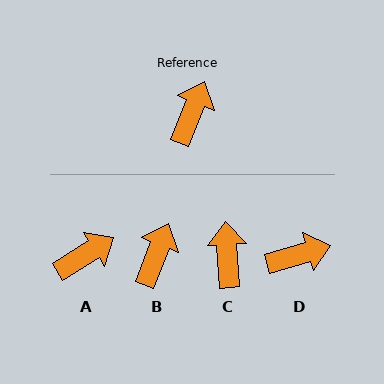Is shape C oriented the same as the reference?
No, it is off by about 26 degrees.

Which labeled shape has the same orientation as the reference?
B.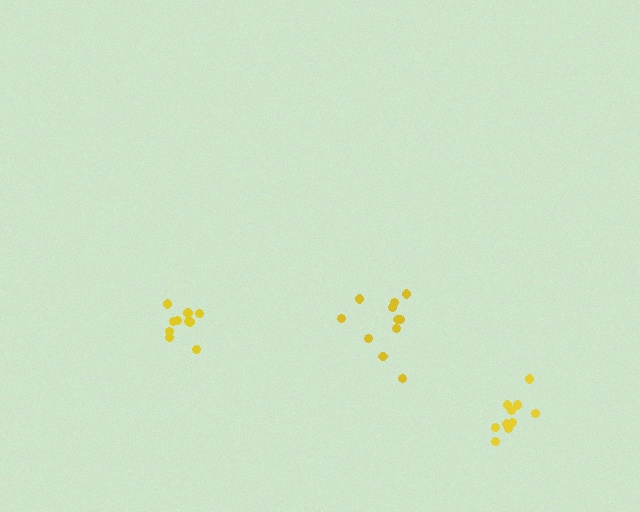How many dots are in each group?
Group 1: 11 dots, Group 2: 10 dots, Group 3: 10 dots (31 total).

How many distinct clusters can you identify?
There are 3 distinct clusters.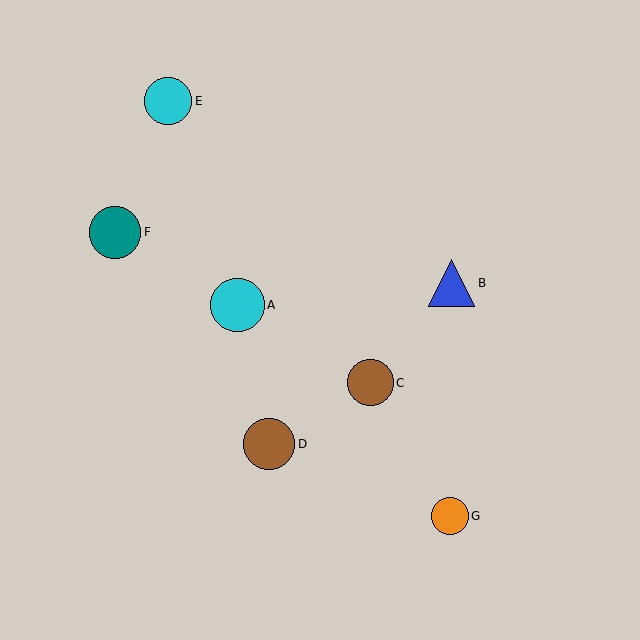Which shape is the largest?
The cyan circle (labeled A) is the largest.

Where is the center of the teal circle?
The center of the teal circle is at (115, 232).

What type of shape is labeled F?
Shape F is a teal circle.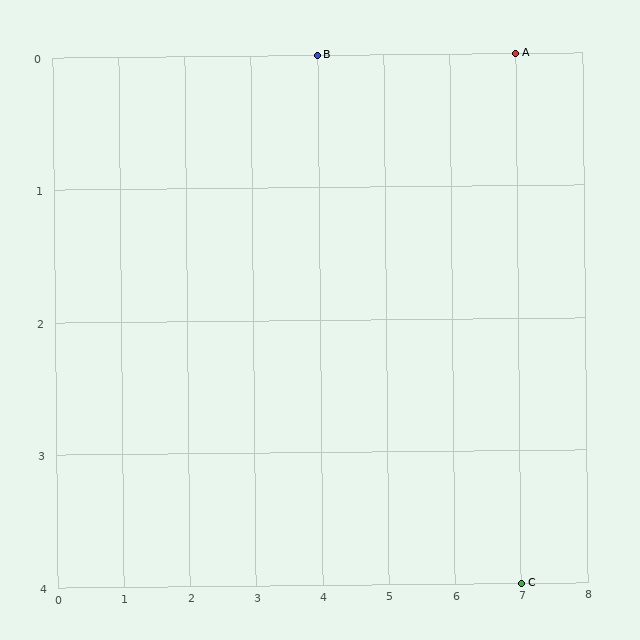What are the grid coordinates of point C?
Point C is at grid coordinates (7, 4).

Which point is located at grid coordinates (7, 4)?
Point C is at (7, 4).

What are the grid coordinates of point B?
Point B is at grid coordinates (4, 0).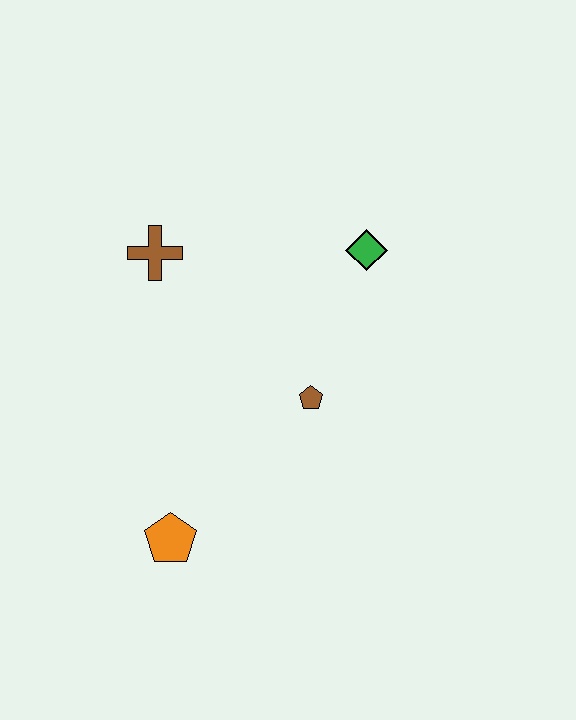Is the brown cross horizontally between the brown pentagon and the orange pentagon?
No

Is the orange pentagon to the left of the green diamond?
Yes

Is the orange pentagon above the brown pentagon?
No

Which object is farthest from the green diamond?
The orange pentagon is farthest from the green diamond.